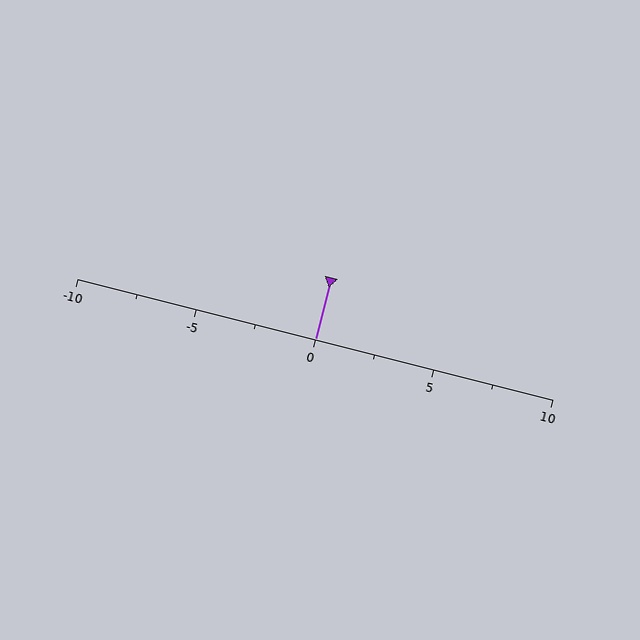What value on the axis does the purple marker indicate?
The marker indicates approximately 0.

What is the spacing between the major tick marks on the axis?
The major ticks are spaced 5 apart.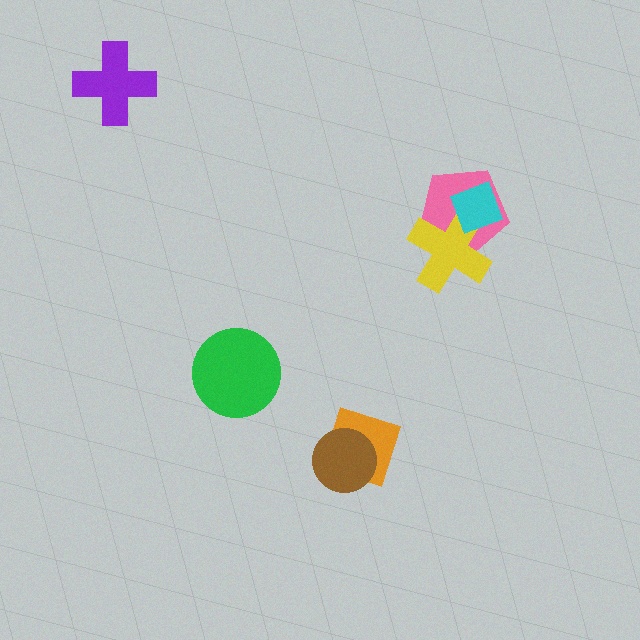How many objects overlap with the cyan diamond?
2 objects overlap with the cyan diamond.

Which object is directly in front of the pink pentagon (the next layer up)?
The yellow cross is directly in front of the pink pentagon.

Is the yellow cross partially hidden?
Yes, it is partially covered by another shape.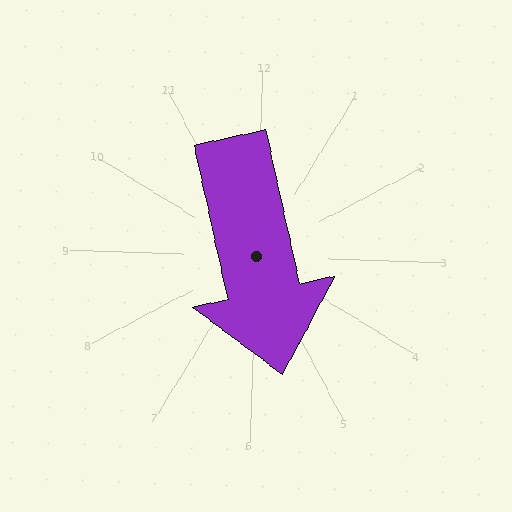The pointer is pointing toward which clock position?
Roughly 6 o'clock.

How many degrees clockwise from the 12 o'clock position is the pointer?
Approximately 166 degrees.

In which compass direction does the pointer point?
South.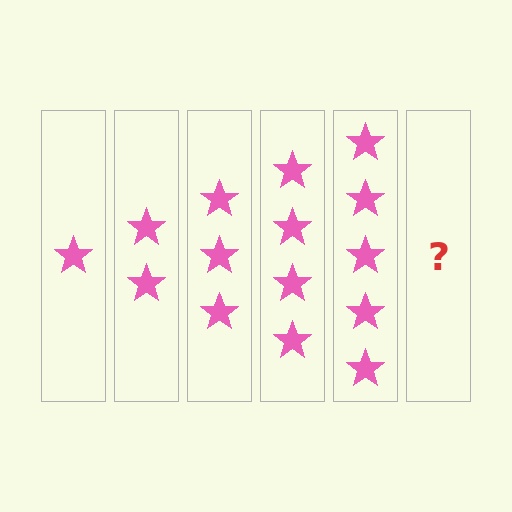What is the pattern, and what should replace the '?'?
The pattern is that each step adds one more star. The '?' should be 6 stars.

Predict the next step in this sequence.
The next step is 6 stars.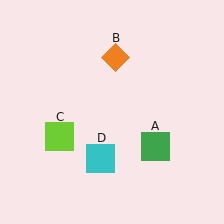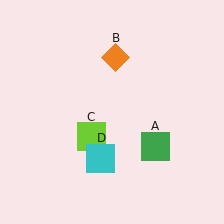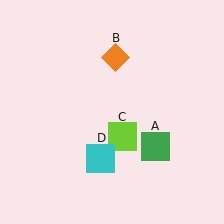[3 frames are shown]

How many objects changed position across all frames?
1 object changed position: lime square (object C).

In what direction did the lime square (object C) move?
The lime square (object C) moved right.